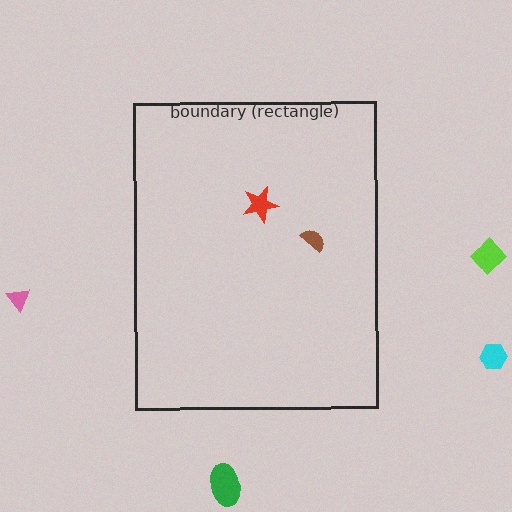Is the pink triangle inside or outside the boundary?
Outside.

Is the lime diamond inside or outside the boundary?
Outside.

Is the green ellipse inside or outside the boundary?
Outside.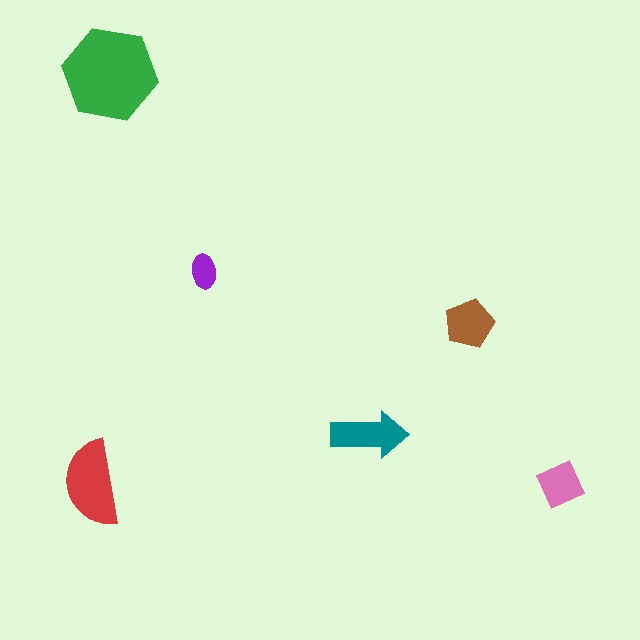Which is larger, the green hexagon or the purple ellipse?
The green hexagon.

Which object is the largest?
The green hexagon.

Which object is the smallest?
The purple ellipse.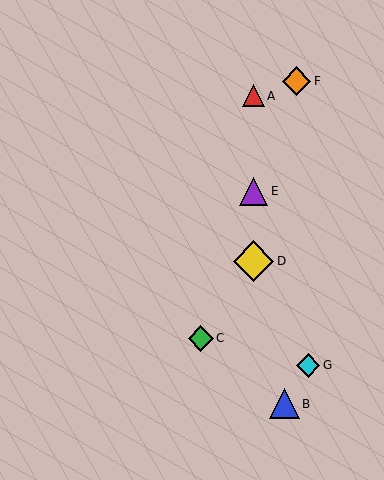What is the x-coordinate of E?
Object E is at x≈254.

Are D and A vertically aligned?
Yes, both are at x≈254.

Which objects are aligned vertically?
Objects A, D, E are aligned vertically.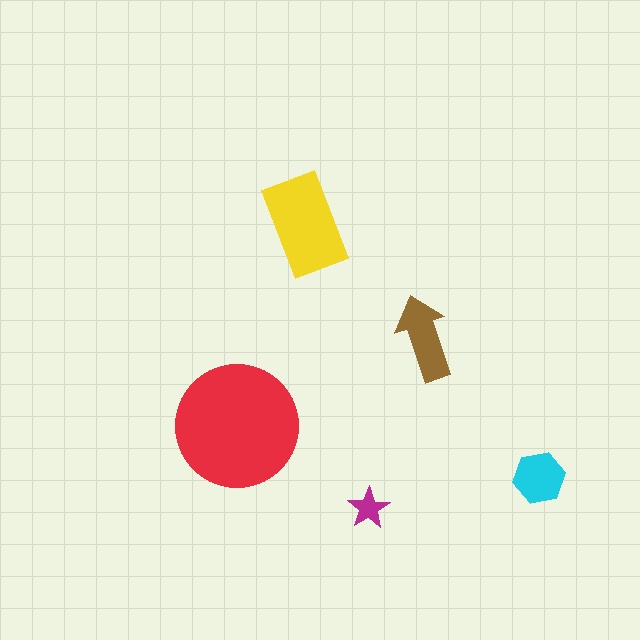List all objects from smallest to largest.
The magenta star, the cyan hexagon, the brown arrow, the yellow rectangle, the red circle.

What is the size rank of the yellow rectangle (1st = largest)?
2nd.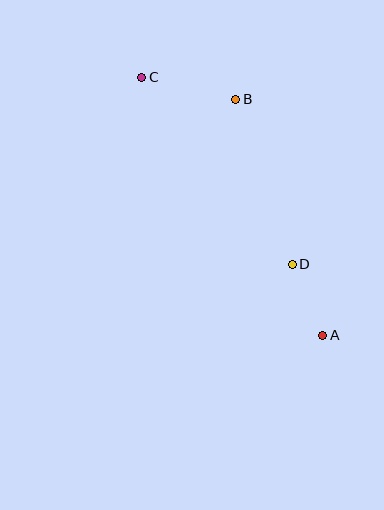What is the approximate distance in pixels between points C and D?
The distance between C and D is approximately 240 pixels.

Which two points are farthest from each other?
Points A and C are farthest from each other.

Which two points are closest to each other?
Points A and D are closest to each other.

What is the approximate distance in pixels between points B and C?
The distance between B and C is approximately 97 pixels.